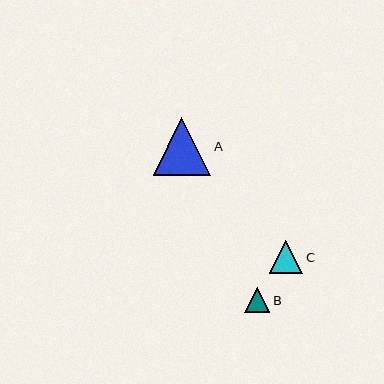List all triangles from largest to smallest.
From largest to smallest: A, C, B.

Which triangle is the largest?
Triangle A is the largest with a size of approximately 58 pixels.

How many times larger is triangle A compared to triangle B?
Triangle A is approximately 2.3 times the size of triangle B.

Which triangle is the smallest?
Triangle B is the smallest with a size of approximately 25 pixels.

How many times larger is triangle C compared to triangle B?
Triangle C is approximately 1.3 times the size of triangle B.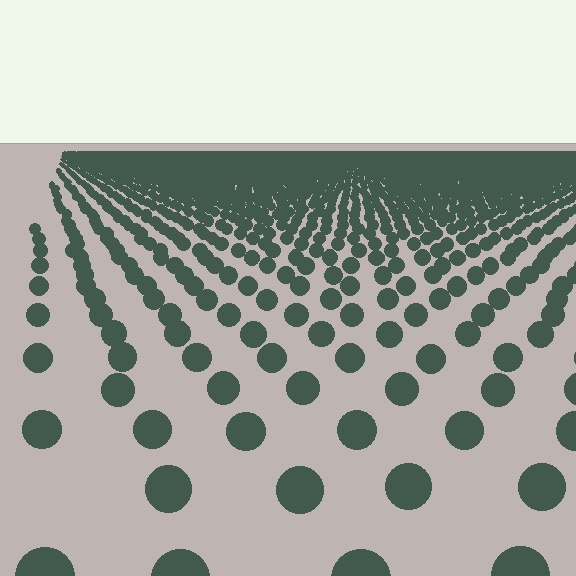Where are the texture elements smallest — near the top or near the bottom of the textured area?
Near the top.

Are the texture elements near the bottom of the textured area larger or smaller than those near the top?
Larger. Near the bottom, elements are closer to the viewer and appear at a bigger on-screen size.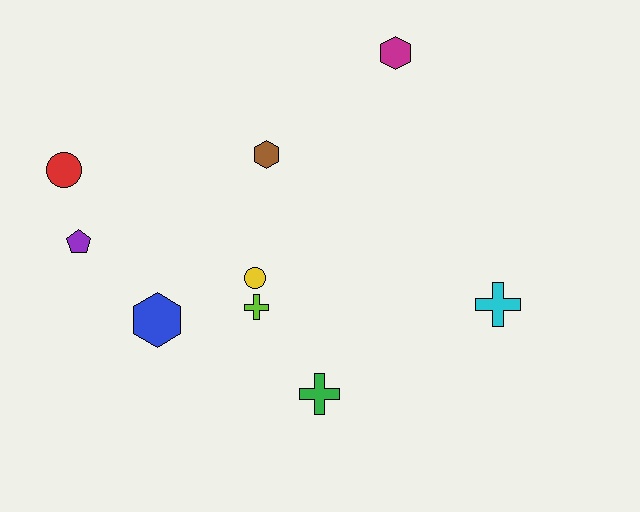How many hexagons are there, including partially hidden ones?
There are 3 hexagons.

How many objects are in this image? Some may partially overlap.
There are 9 objects.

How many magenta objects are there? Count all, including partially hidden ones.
There is 1 magenta object.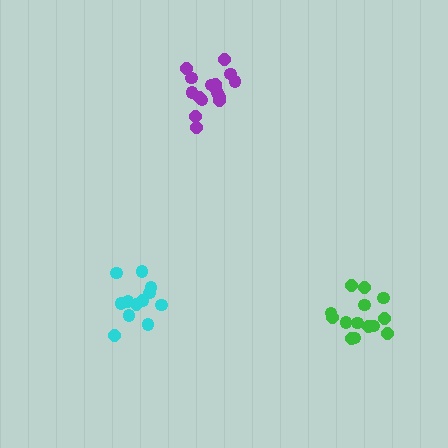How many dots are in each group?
Group 1: 13 dots, Group 2: 16 dots, Group 3: 14 dots (43 total).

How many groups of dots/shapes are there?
There are 3 groups.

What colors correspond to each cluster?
The clusters are colored: cyan, purple, green.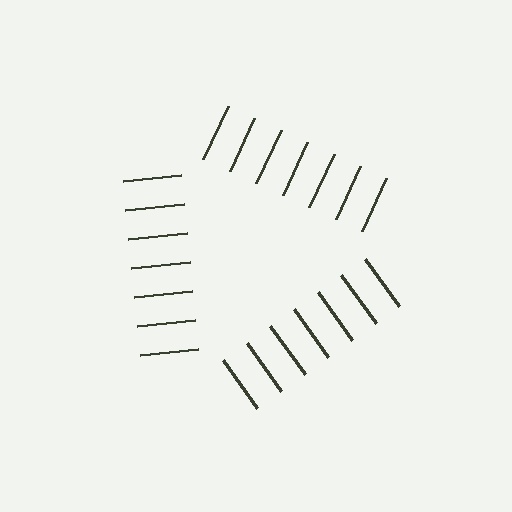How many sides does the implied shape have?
3 sides — the line-ends trace a triangle.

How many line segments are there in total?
21 — 7 along each of the 3 edges.